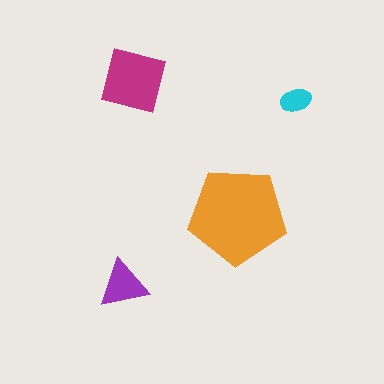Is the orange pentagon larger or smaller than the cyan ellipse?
Larger.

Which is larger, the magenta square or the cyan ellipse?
The magenta square.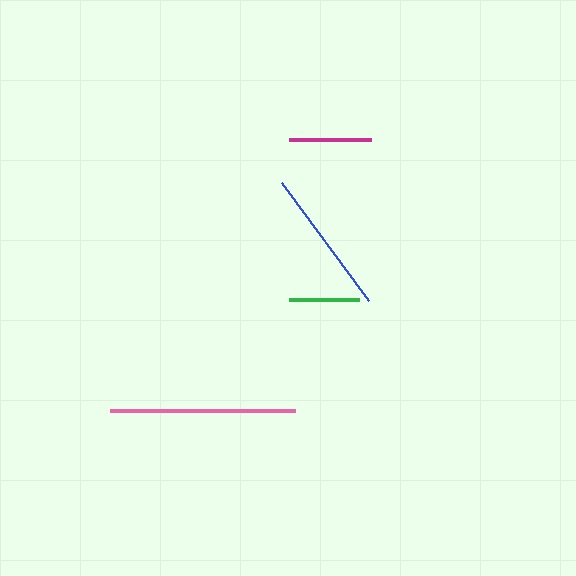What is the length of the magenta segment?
The magenta segment is approximately 82 pixels long.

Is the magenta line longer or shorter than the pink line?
The pink line is longer than the magenta line.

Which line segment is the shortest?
The green line is the shortest at approximately 70 pixels.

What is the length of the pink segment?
The pink segment is approximately 185 pixels long.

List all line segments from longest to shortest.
From longest to shortest: pink, blue, magenta, green.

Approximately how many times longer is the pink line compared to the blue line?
The pink line is approximately 1.3 times the length of the blue line.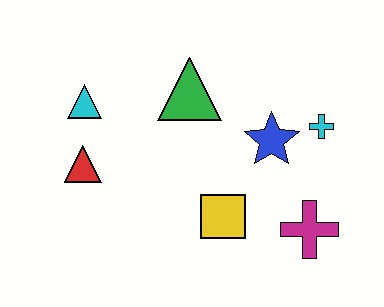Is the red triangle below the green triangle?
Yes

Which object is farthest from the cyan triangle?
The magenta cross is farthest from the cyan triangle.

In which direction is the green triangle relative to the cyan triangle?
The green triangle is to the right of the cyan triangle.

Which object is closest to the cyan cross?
The blue star is closest to the cyan cross.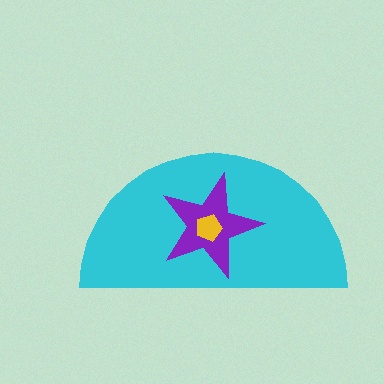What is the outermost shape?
The cyan semicircle.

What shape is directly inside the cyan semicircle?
The purple star.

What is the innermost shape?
The yellow pentagon.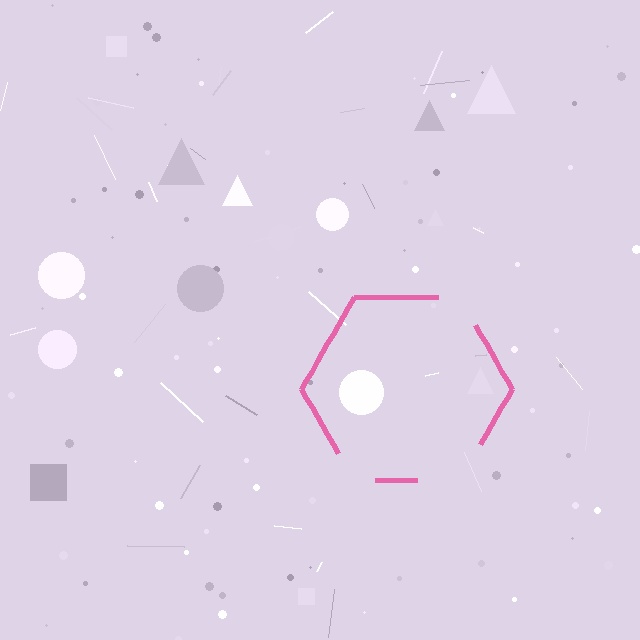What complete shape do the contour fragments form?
The contour fragments form a hexagon.